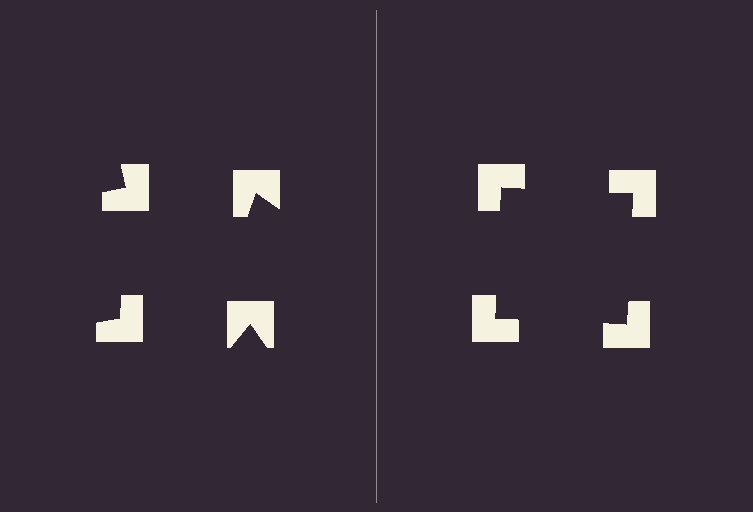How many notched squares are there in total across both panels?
8 — 4 on each side.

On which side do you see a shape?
An illusory square appears on the right side. On the left side the wedge cuts are rotated, so no coherent shape forms.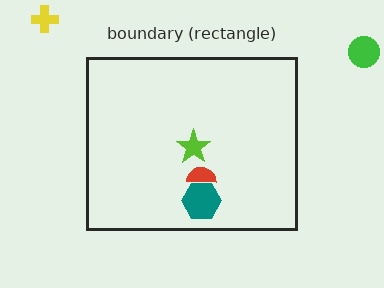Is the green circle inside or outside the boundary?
Outside.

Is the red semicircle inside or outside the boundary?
Inside.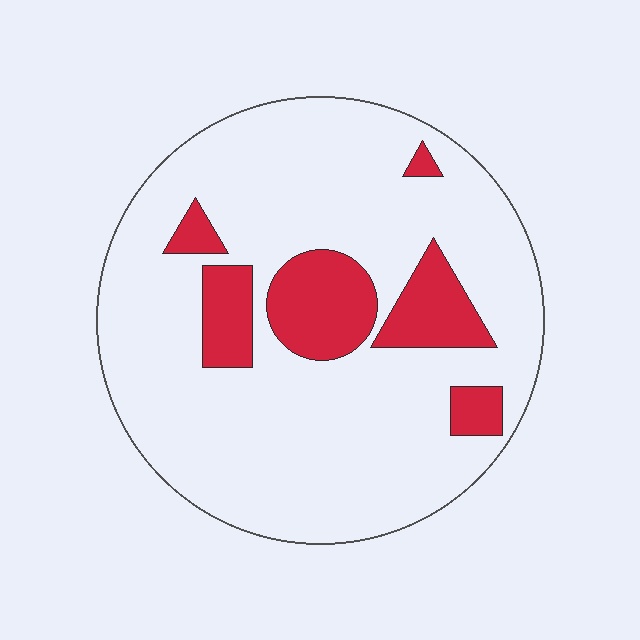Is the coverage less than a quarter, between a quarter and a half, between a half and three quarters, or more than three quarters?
Less than a quarter.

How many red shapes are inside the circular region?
6.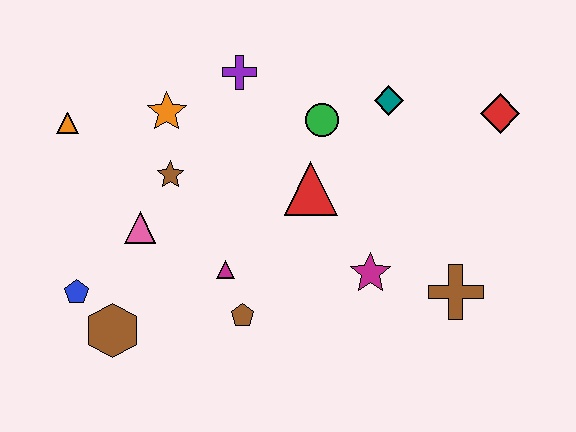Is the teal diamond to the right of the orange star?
Yes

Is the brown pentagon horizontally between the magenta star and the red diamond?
No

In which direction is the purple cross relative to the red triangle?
The purple cross is above the red triangle.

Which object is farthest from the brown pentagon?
The red diamond is farthest from the brown pentagon.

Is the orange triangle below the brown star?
No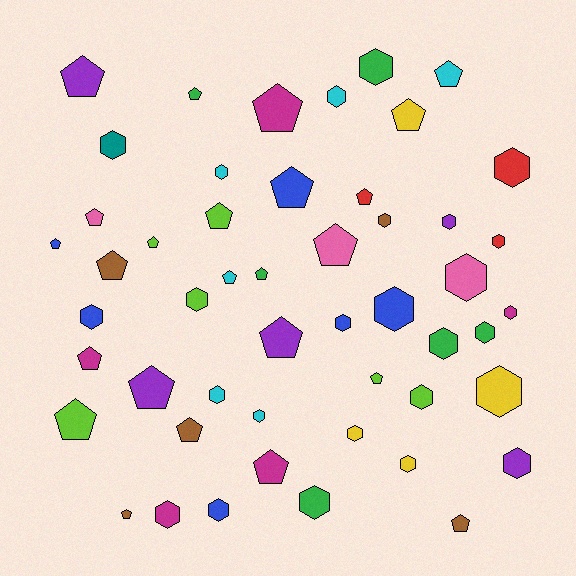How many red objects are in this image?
There are 3 red objects.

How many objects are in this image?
There are 50 objects.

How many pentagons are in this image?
There are 24 pentagons.